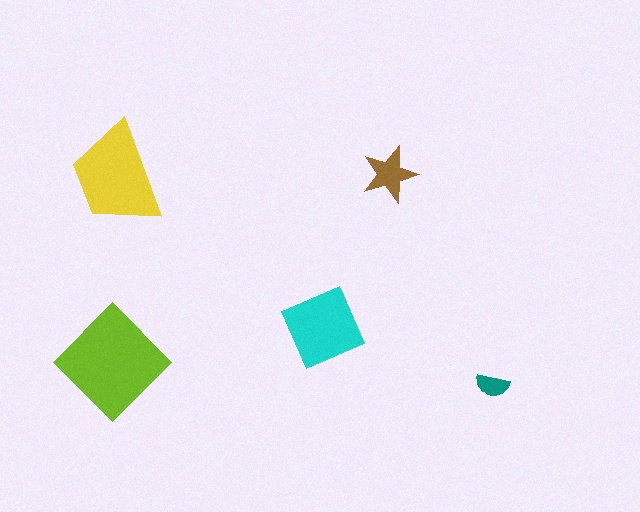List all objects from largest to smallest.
The lime diamond, the yellow trapezoid, the cyan square, the brown star, the teal semicircle.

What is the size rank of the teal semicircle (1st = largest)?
5th.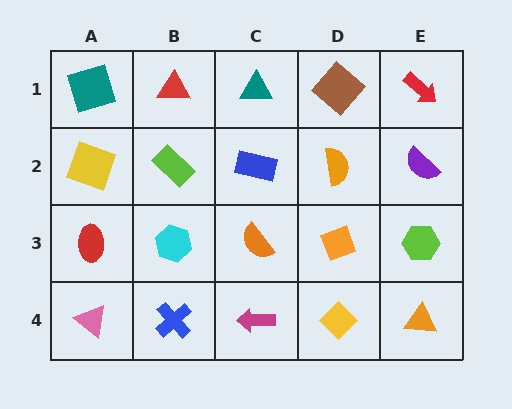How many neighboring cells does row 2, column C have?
4.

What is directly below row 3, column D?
A yellow diamond.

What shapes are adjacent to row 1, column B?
A lime rectangle (row 2, column B), a teal square (row 1, column A), a teal triangle (row 1, column C).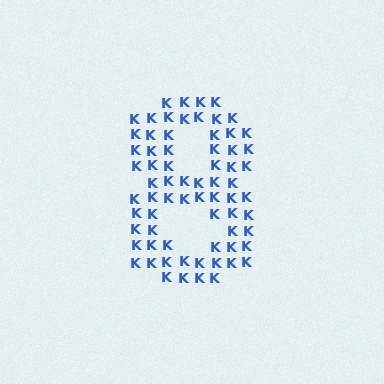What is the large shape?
The large shape is the digit 8.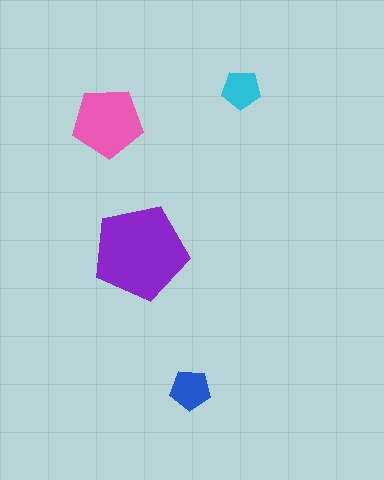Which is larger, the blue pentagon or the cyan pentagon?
The blue one.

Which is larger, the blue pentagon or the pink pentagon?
The pink one.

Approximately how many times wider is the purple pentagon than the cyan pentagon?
About 2.5 times wider.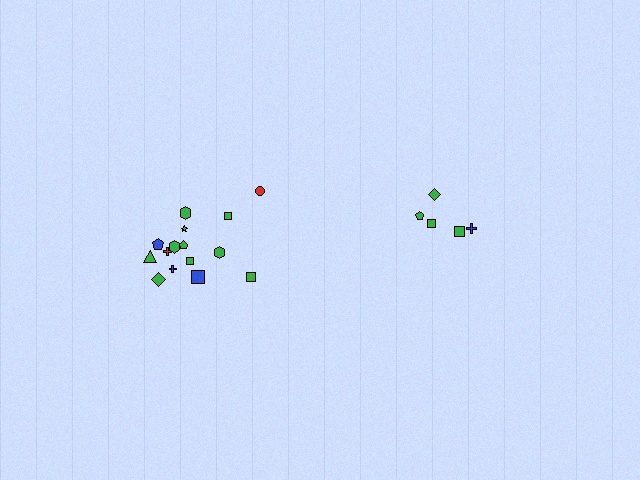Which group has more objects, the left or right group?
The left group.